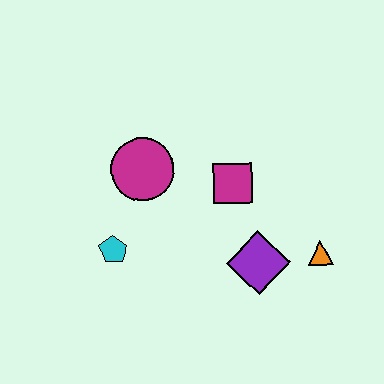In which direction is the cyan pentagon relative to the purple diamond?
The cyan pentagon is to the left of the purple diamond.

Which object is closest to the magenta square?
The purple diamond is closest to the magenta square.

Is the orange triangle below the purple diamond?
No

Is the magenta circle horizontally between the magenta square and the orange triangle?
No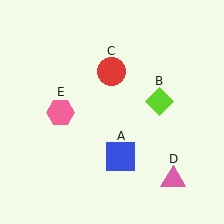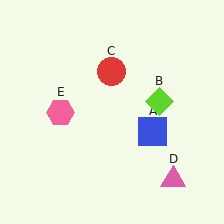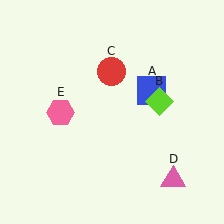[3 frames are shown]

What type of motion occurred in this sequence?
The blue square (object A) rotated counterclockwise around the center of the scene.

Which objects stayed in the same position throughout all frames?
Lime diamond (object B) and red circle (object C) and pink triangle (object D) and pink hexagon (object E) remained stationary.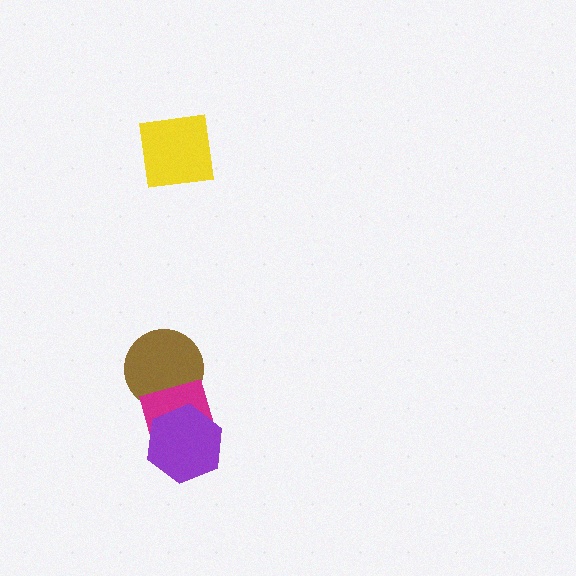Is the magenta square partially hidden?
Yes, it is partially covered by another shape.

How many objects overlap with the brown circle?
1 object overlaps with the brown circle.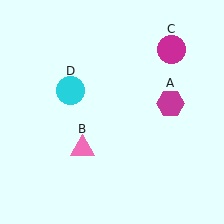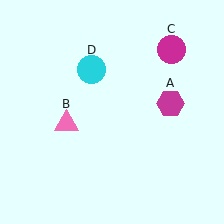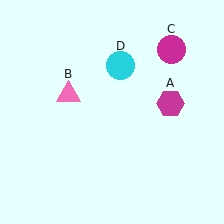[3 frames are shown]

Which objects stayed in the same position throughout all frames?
Magenta hexagon (object A) and magenta circle (object C) remained stationary.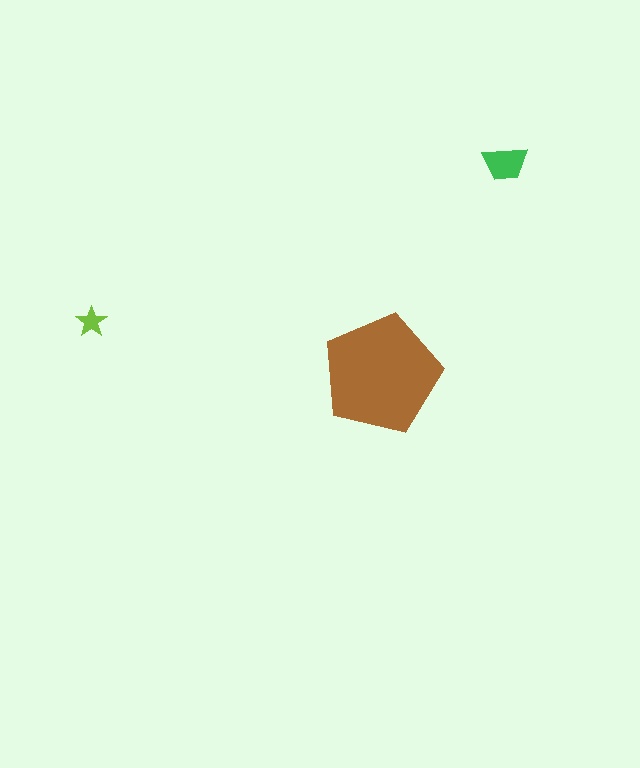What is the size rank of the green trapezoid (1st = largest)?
2nd.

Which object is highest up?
The green trapezoid is topmost.